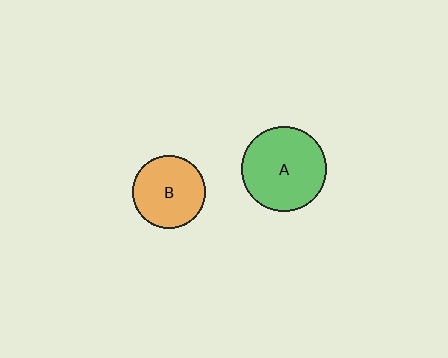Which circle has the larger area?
Circle A (green).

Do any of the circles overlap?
No, none of the circles overlap.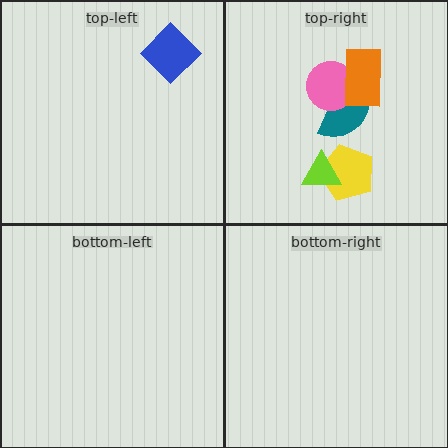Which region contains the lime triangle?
The top-right region.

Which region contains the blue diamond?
The top-left region.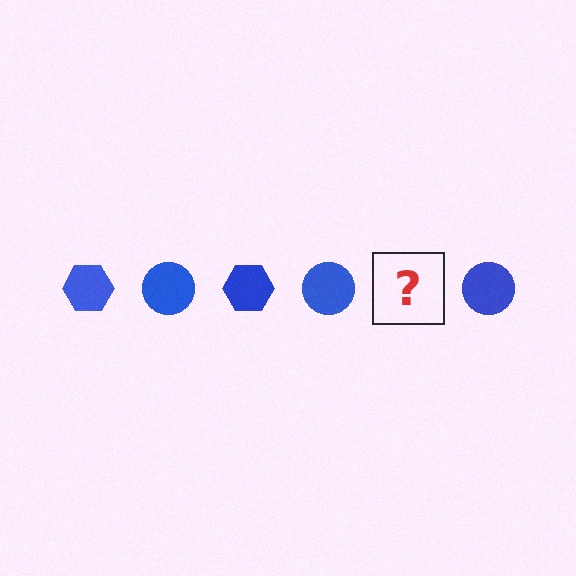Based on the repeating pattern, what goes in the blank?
The blank should be a blue hexagon.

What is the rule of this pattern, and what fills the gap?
The rule is that the pattern cycles through hexagon, circle shapes in blue. The gap should be filled with a blue hexagon.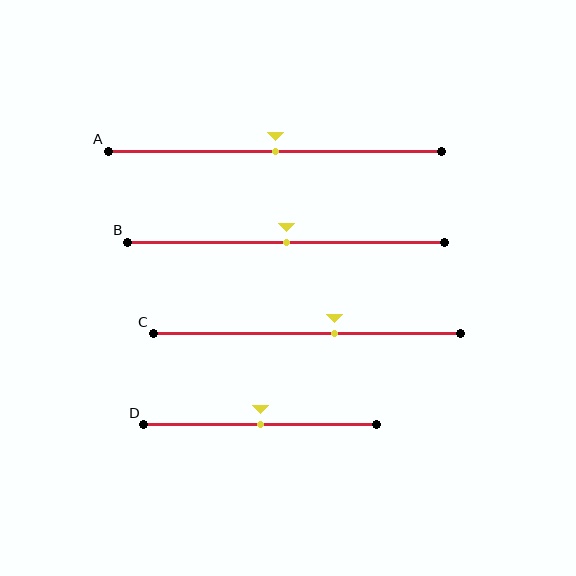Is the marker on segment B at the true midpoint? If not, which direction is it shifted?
Yes, the marker on segment B is at the true midpoint.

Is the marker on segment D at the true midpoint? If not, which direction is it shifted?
Yes, the marker on segment D is at the true midpoint.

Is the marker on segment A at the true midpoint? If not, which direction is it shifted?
Yes, the marker on segment A is at the true midpoint.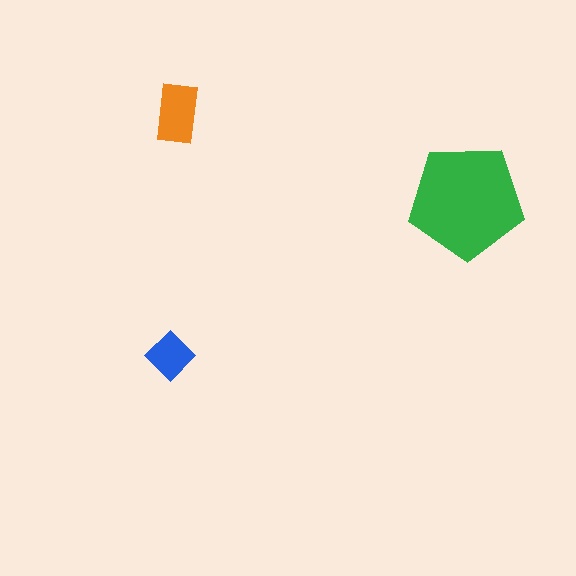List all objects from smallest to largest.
The blue diamond, the orange rectangle, the green pentagon.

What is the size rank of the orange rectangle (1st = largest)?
2nd.